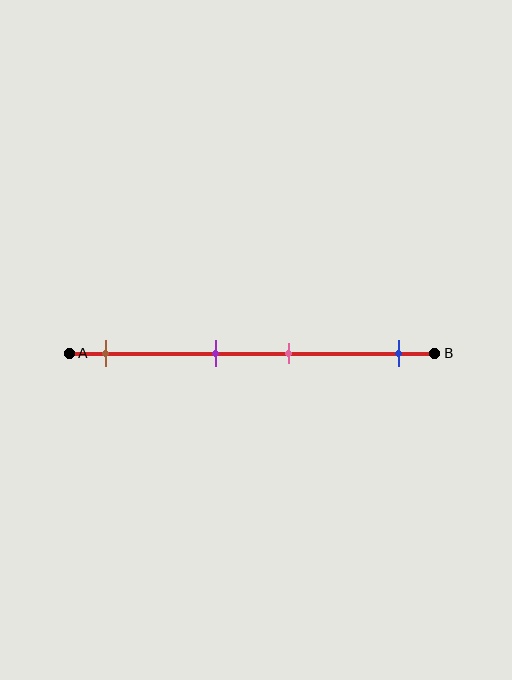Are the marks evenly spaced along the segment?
No, the marks are not evenly spaced.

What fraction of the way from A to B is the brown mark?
The brown mark is approximately 10% (0.1) of the way from A to B.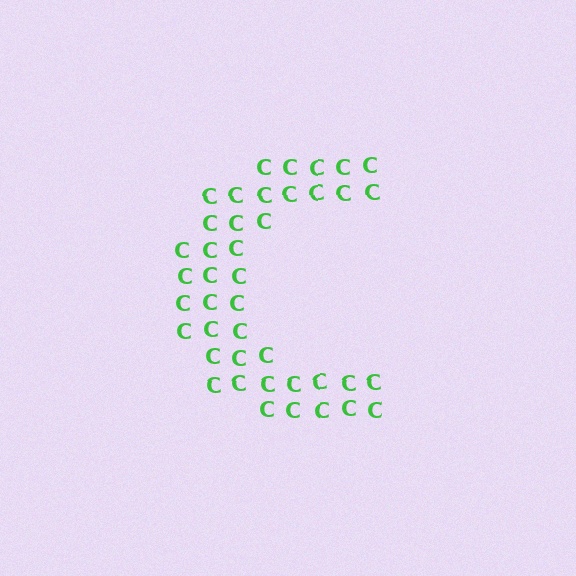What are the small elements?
The small elements are letter C's.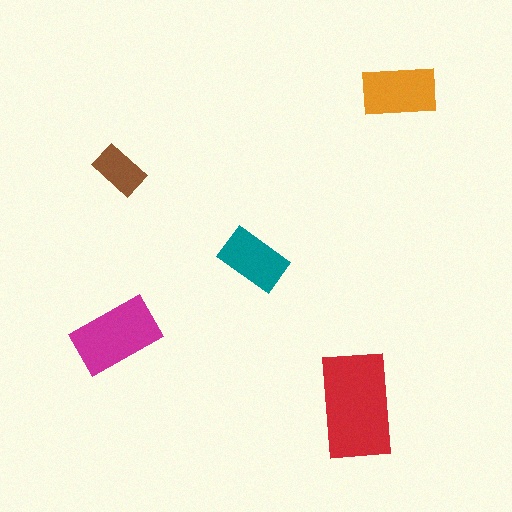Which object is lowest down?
The red rectangle is bottommost.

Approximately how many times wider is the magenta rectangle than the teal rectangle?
About 1.5 times wider.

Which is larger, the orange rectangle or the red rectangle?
The red one.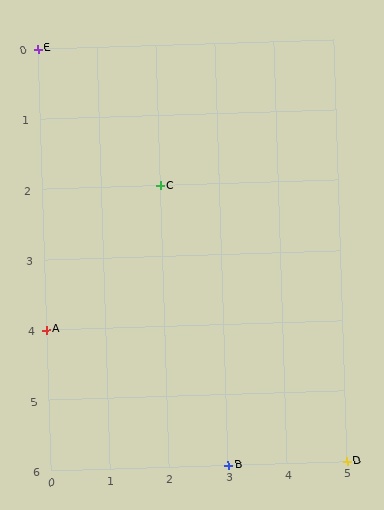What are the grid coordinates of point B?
Point B is at grid coordinates (3, 6).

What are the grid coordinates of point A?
Point A is at grid coordinates (0, 4).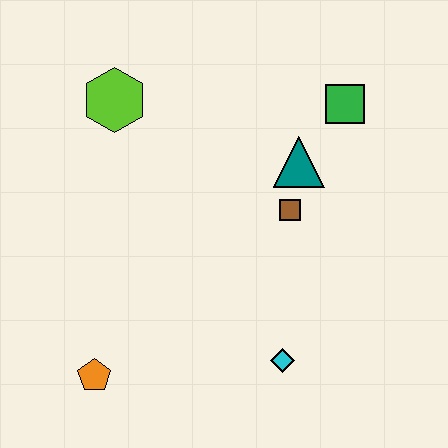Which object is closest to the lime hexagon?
The teal triangle is closest to the lime hexagon.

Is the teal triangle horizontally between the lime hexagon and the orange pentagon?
No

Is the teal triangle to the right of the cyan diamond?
Yes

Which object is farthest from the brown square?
The orange pentagon is farthest from the brown square.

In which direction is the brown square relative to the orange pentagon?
The brown square is to the right of the orange pentagon.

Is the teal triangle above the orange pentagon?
Yes